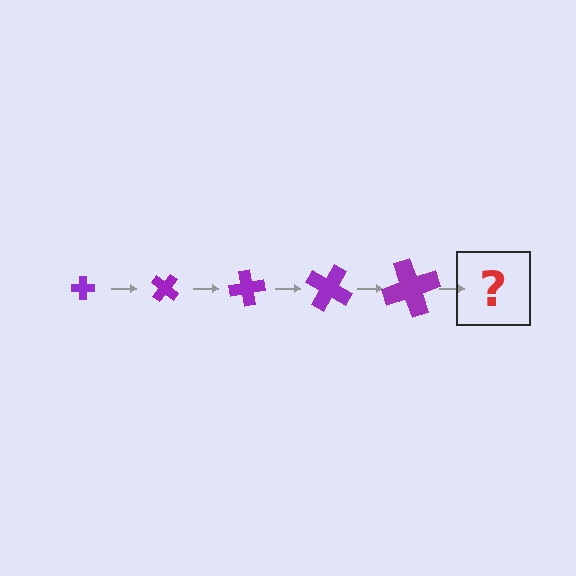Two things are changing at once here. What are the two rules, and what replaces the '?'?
The two rules are that the cross grows larger each step and it rotates 40 degrees each step. The '?' should be a cross, larger than the previous one and rotated 200 degrees from the start.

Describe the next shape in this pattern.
It should be a cross, larger than the previous one and rotated 200 degrees from the start.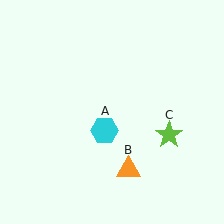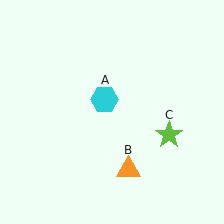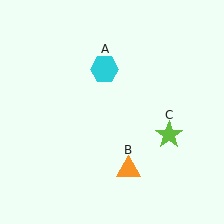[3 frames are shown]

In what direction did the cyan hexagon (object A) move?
The cyan hexagon (object A) moved up.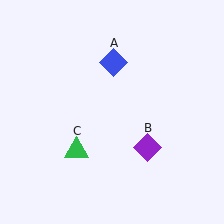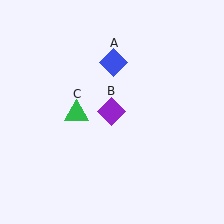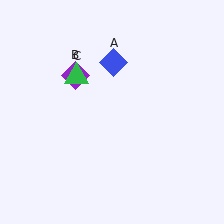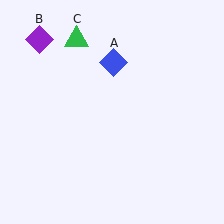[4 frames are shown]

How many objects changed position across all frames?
2 objects changed position: purple diamond (object B), green triangle (object C).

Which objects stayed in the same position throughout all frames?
Blue diamond (object A) remained stationary.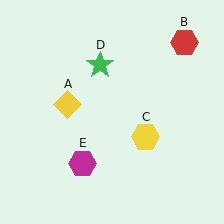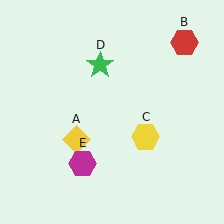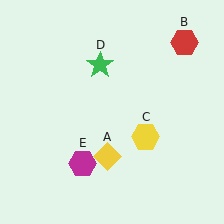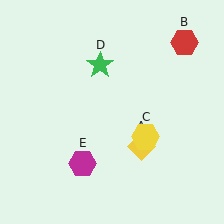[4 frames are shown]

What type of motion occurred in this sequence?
The yellow diamond (object A) rotated counterclockwise around the center of the scene.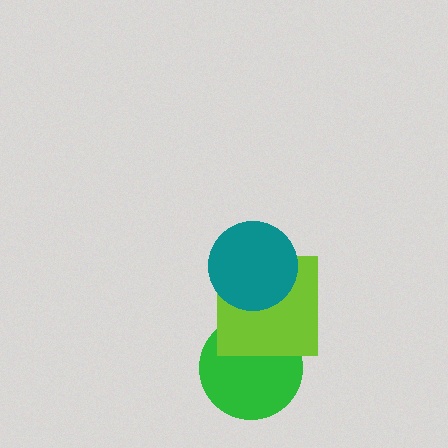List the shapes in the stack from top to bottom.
From top to bottom: the teal circle, the lime square, the green circle.